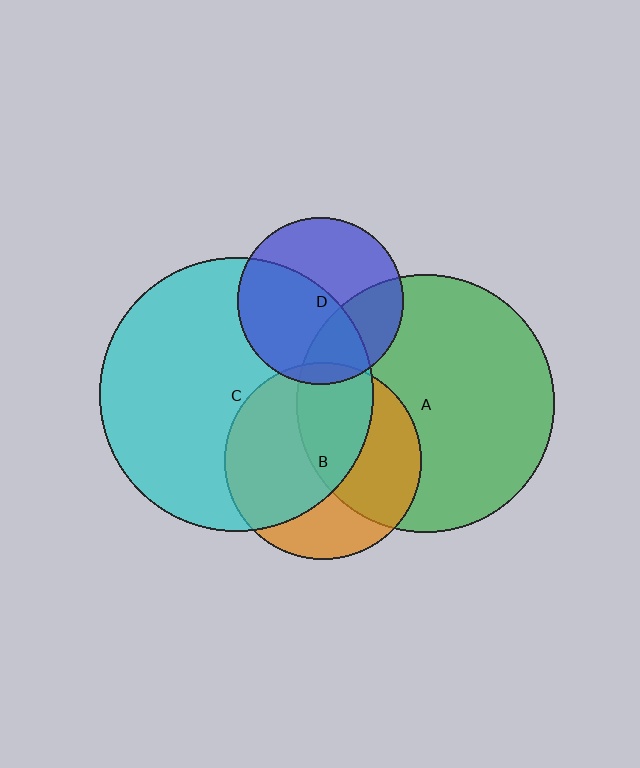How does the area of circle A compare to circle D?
Approximately 2.4 times.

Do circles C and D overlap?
Yes.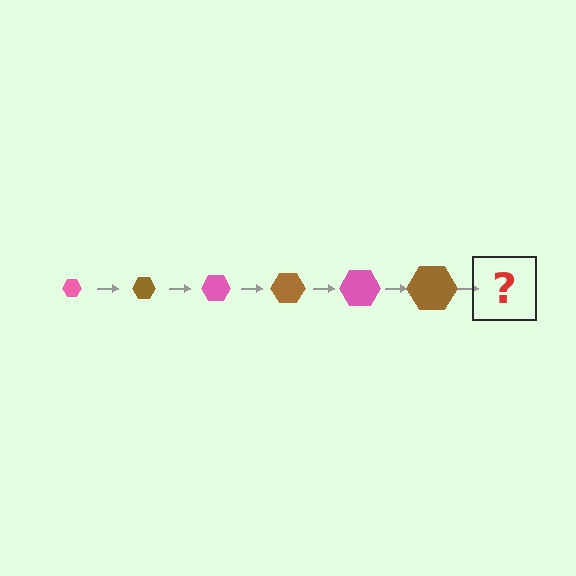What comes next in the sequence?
The next element should be a pink hexagon, larger than the previous one.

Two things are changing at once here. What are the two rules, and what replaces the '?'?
The two rules are that the hexagon grows larger each step and the color cycles through pink and brown. The '?' should be a pink hexagon, larger than the previous one.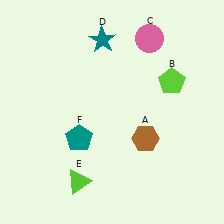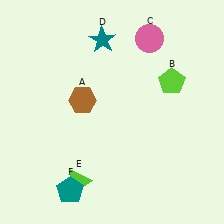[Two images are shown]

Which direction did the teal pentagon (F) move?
The teal pentagon (F) moved down.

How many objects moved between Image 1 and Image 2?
2 objects moved between the two images.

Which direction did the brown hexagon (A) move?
The brown hexagon (A) moved left.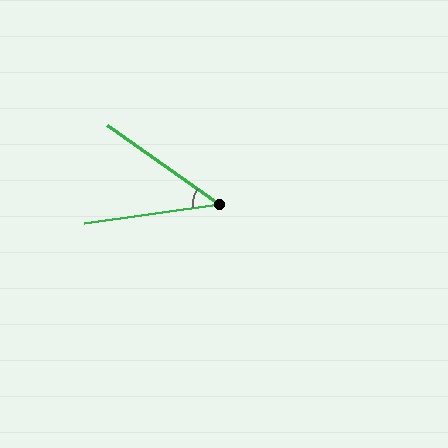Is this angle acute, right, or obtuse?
It is acute.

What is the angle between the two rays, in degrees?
Approximately 43 degrees.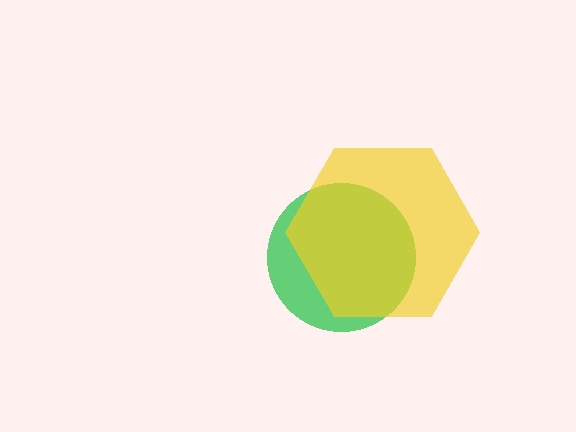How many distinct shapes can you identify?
There are 2 distinct shapes: a green circle, a yellow hexagon.